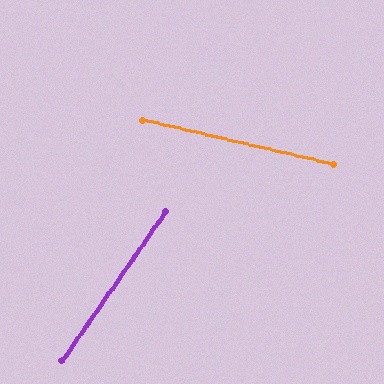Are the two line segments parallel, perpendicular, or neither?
Neither parallel nor perpendicular — they differ by about 68°.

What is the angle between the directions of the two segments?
Approximately 68 degrees.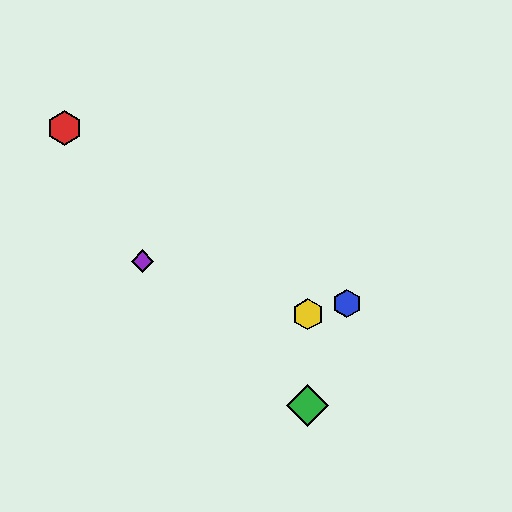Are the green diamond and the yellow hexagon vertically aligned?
Yes, both are at x≈308.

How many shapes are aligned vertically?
2 shapes (the green diamond, the yellow hexagon) are aligned vertically.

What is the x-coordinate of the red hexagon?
The red hexagon is at x≈64.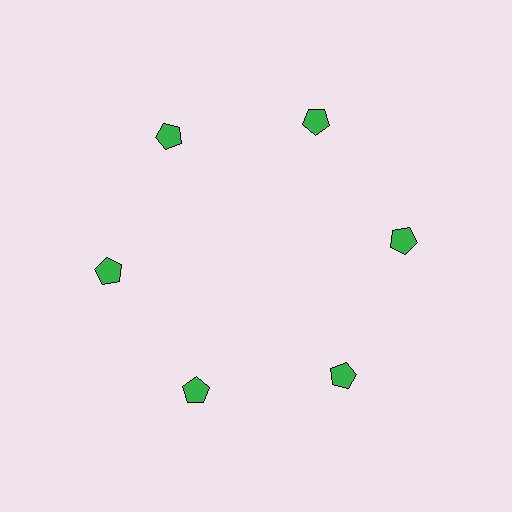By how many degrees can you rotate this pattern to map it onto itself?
The pattern maps onto itself every 60 degrees of rotation.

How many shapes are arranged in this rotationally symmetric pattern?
There are 6 shapes, arranged in 6 groups of 1.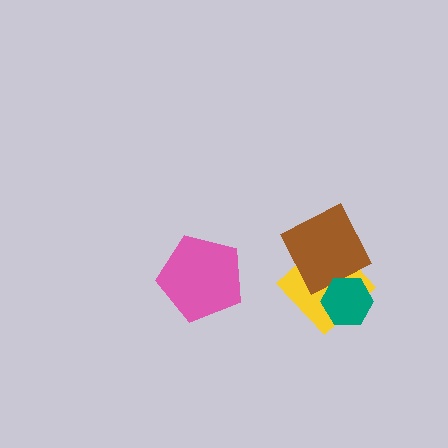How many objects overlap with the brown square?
1 object overlaps with the brown square.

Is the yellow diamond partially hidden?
Yes, it is partially covered by another shape.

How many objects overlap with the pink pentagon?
0 objects overlap with the pink pentagon.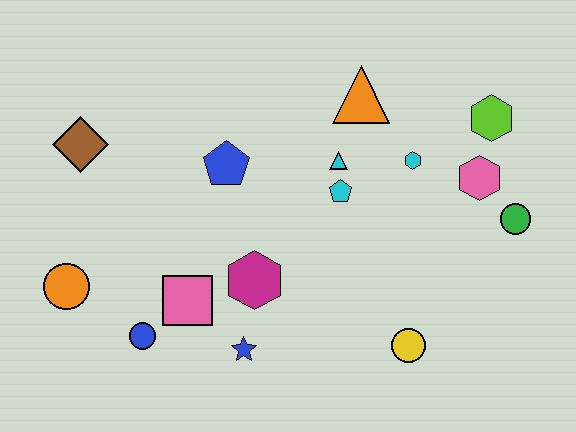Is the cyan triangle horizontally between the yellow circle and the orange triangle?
No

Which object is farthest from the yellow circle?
The brown diamond is farthest from the yellow circle.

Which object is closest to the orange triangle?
The cyan triangle is closest to the orange triangle.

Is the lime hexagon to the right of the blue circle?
Yes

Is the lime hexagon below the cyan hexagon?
No